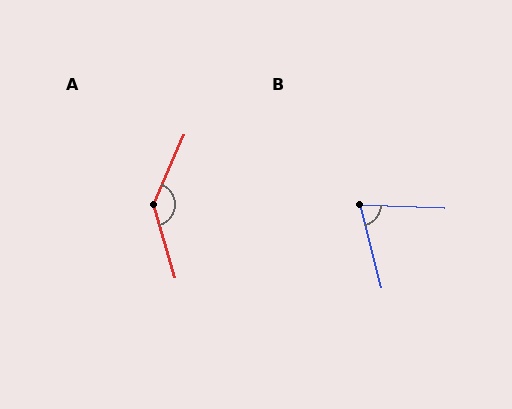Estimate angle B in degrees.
Approximately 73 degrees.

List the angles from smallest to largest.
B (73°), A (140°).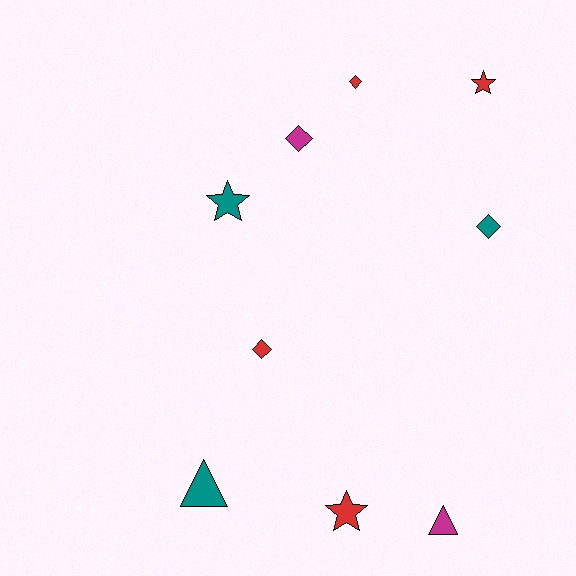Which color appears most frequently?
Red, with 4 objects.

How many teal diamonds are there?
There is 1 teal diamond.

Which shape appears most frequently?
Diamond, with 4 objects.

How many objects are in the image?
There are 9 objects.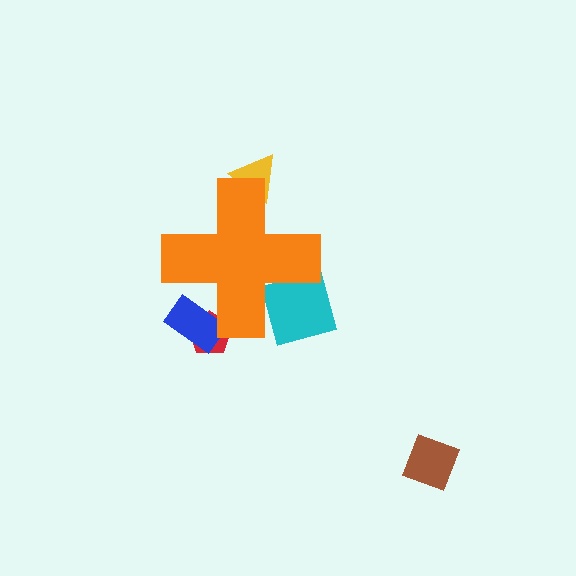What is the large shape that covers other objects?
An orange cross.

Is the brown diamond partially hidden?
No, the brown diamond is fully visible.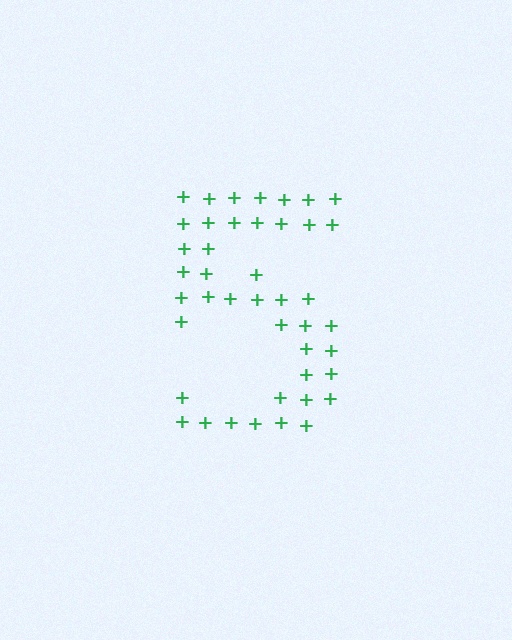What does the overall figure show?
The overall figure shows the digit 5.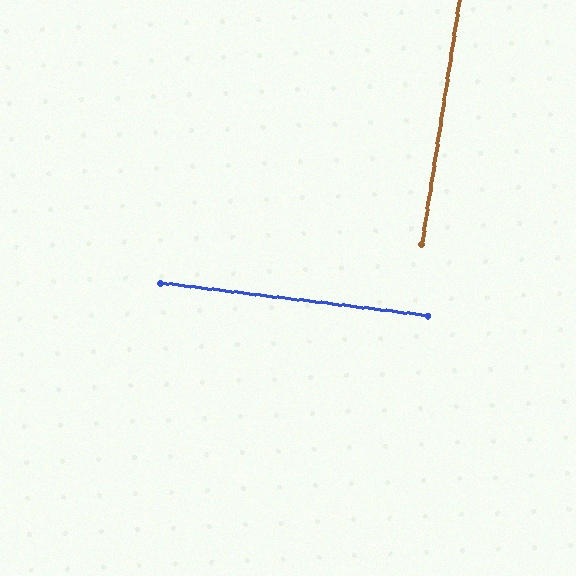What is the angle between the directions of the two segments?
Approximately 88 degrees.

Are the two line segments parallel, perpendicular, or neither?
Perpendicular — they meet at approximately 88°.